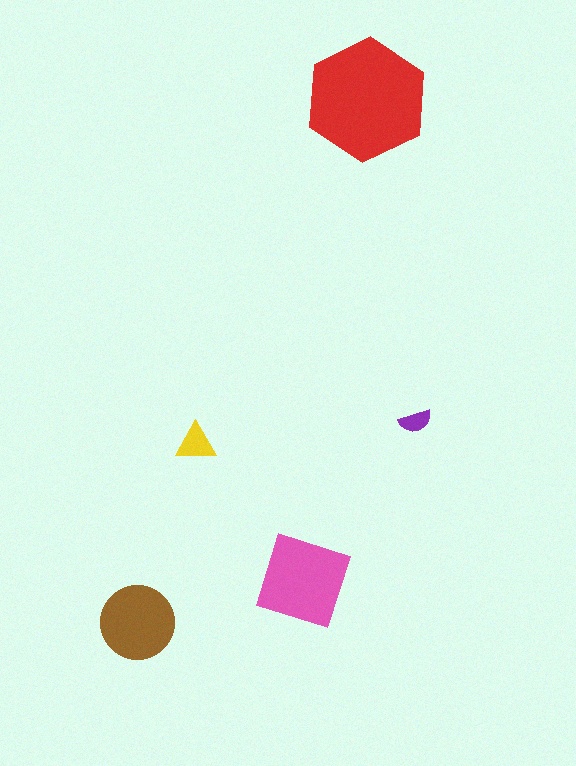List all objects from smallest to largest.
The purple semicircle, the yellow triangle, the brown circle, the pink square, the red hexagon.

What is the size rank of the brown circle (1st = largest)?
3rd.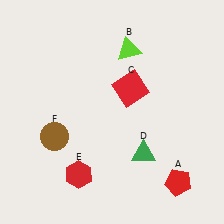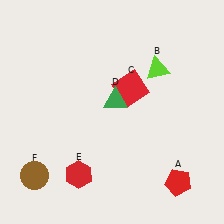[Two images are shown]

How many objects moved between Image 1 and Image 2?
3 objects moved between the two images.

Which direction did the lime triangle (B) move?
The lime triangle (B) moved right.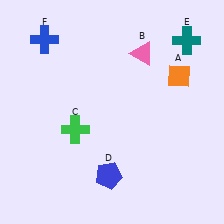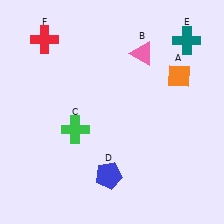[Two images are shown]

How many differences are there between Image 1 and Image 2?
There is 1 difference between the two images.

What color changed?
The cross (F) changed from blue in Image 1 to red in Image 2.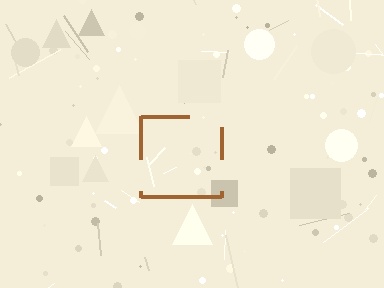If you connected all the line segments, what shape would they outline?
They would outline a square.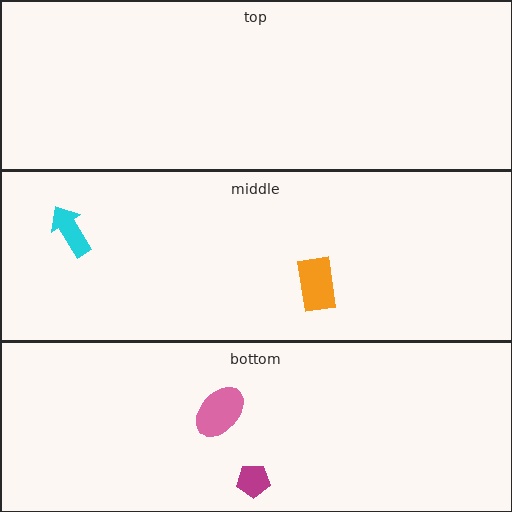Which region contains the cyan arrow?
The middle region.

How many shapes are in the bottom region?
2.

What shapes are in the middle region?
The orange rectangle, the cyan arrow.